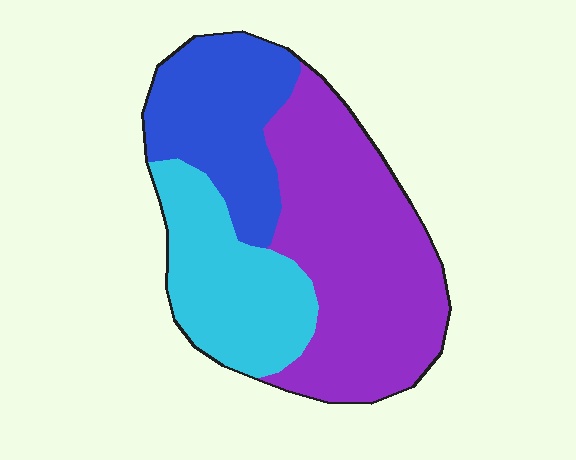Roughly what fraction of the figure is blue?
Blue covers around 25% of the figure.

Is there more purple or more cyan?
Purple.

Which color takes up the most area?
Purple, at roughly 50%.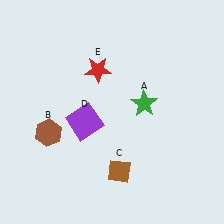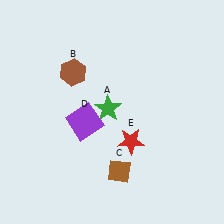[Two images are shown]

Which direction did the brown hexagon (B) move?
The brown hexagon (B) moved up.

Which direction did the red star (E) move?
The red star (E) moved down.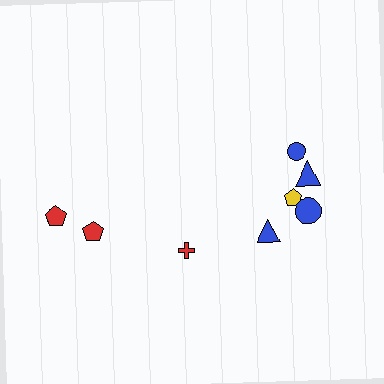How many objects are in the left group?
There are 3 objects.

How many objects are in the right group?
There are 5 objects.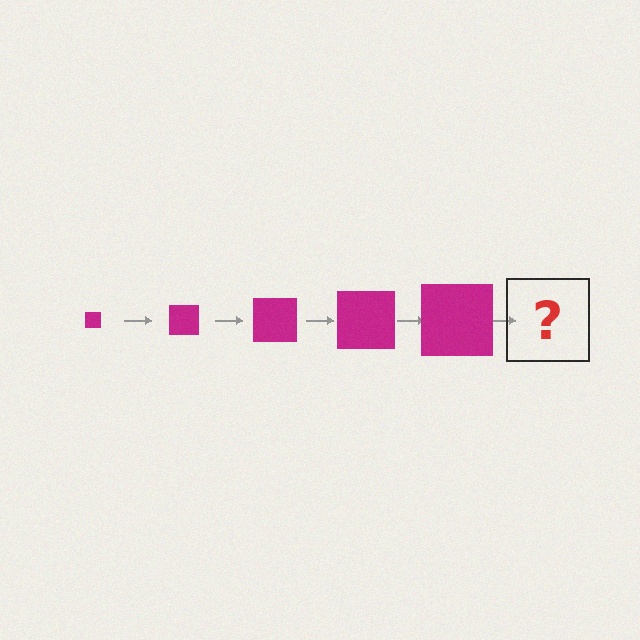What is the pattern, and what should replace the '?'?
The pattern is that the square gets progressively larger each step. The '?' should be a magenta square, larger than the previous one.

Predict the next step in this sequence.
The next step is a magenta square, larger than the previous one.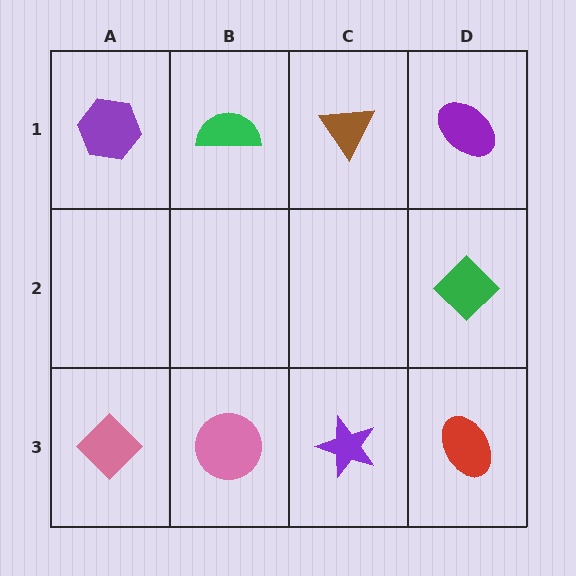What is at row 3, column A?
A pink diamond.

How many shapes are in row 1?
4 shapes.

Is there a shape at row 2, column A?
No, that cell is empty.